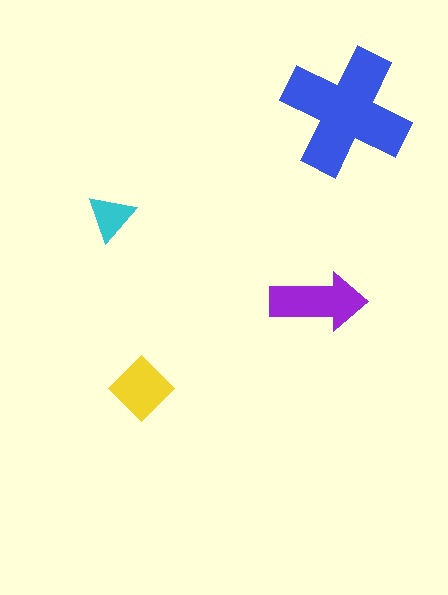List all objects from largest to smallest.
The blue cross, the purple arrow, the yellow diamond, the cyan triangle.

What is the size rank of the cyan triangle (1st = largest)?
4th.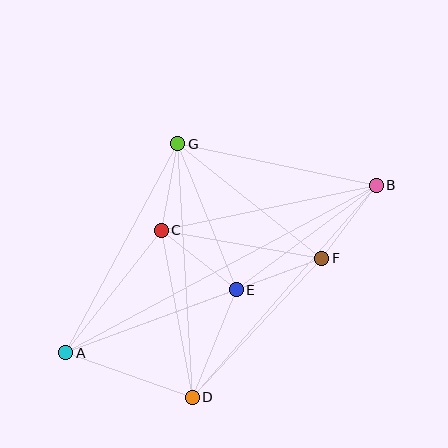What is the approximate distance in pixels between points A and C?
The distance between A and C is approximately 155 pixels.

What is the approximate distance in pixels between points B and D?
The distance between B and D is approximately 280 pixels.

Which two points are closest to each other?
Points C and G are closest to each other.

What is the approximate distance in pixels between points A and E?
The distance between A and E is approximately 181 pixels.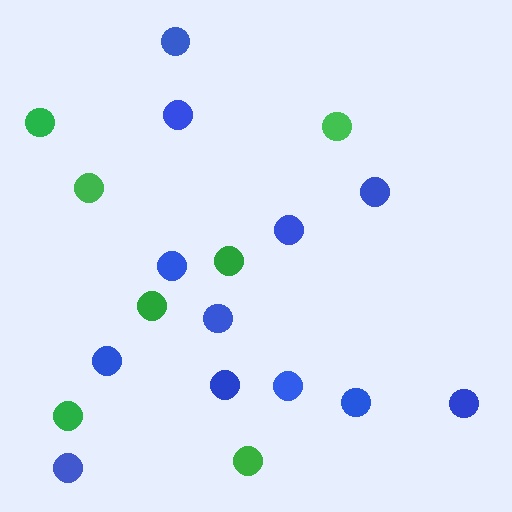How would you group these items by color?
There are 2 groups: one group of green circles (7) and one group of blue circles (12).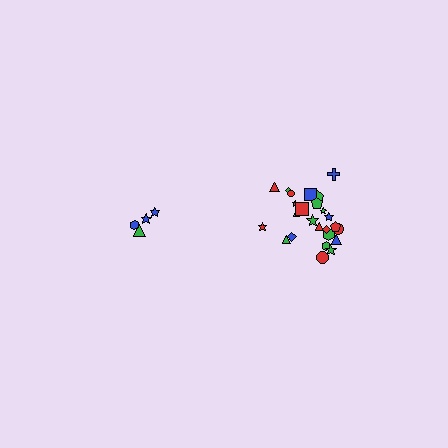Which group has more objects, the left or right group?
The right group.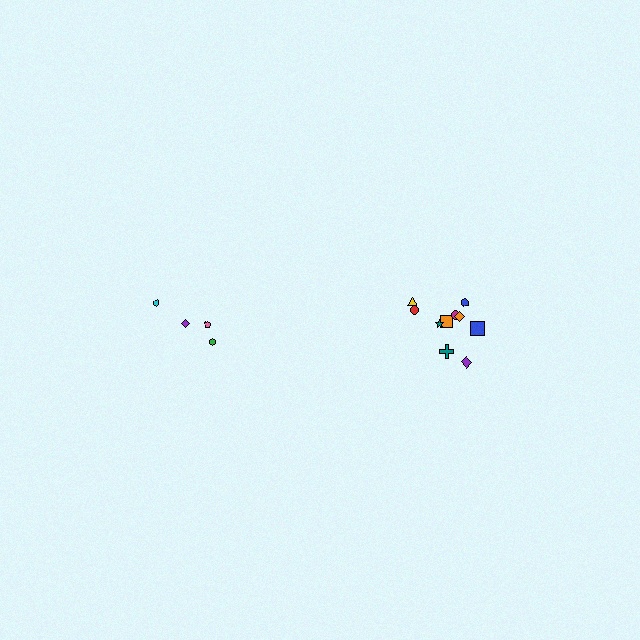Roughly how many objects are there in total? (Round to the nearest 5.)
Roughly 15 objects in total.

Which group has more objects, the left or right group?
The right group.